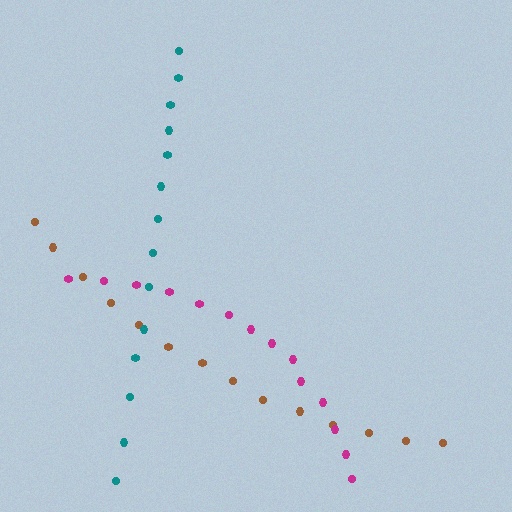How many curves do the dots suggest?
There are 3 distinct paths.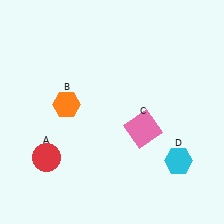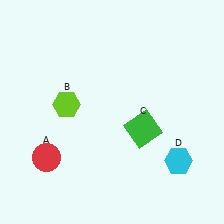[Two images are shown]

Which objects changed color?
B changed from orange to lime. C changed from pink to green.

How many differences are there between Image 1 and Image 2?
There are 2 differences between the two images.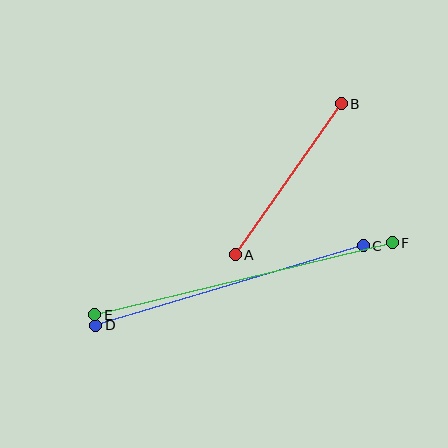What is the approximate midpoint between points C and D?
The midpoint is at approximately (230, 285) pixels.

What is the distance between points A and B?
The distance is approximately 184 pixels.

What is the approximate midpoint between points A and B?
The midpoint is at approximately (288, 179) pixels.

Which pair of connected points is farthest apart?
Points E and F are farthest apart.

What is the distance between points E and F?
The distance is approximately 306 pixels.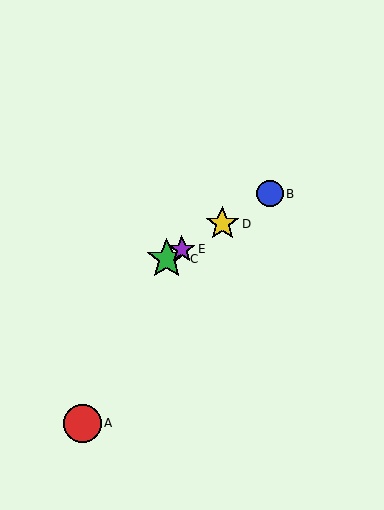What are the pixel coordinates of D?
Object D is at (222, 224).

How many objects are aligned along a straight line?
4 objects (B, C, D, E) are aligned along a straight line.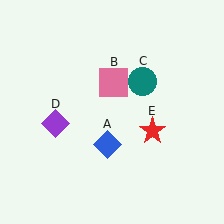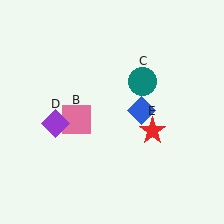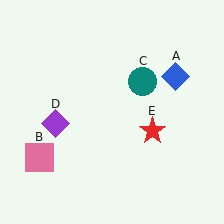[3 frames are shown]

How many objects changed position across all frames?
2 objects changed position: blue diamond (object A), pink square (object B).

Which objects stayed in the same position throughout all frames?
Teal circle (object C) and purple diamond (object D) and red star (object E) remained stationary.